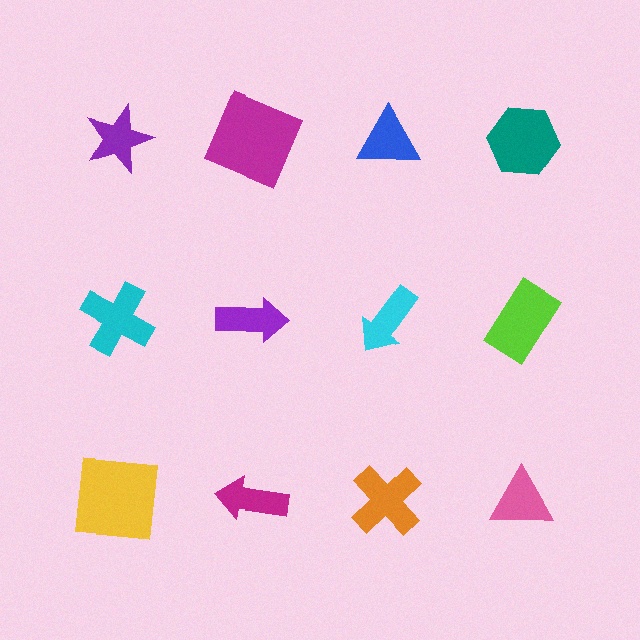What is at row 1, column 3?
A blue triangle.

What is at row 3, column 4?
A pink triangle.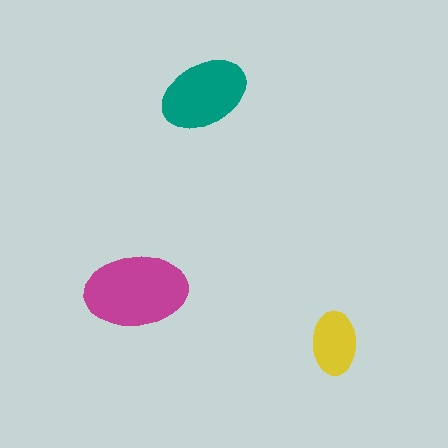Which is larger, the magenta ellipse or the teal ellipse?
The magenta one.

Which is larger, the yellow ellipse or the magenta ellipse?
The magenta one.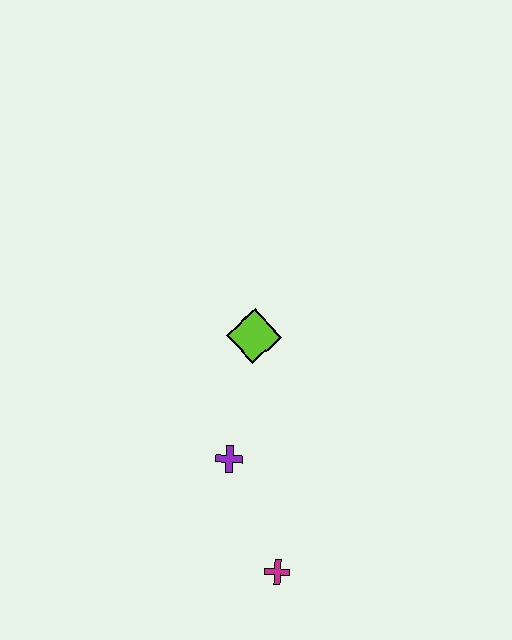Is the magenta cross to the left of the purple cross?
No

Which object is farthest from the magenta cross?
The lime diamond is farthest from the magenta cross.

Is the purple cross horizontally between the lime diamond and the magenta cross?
No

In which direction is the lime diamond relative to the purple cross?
The lime diamond is above the purple cross.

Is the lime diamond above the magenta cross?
Yes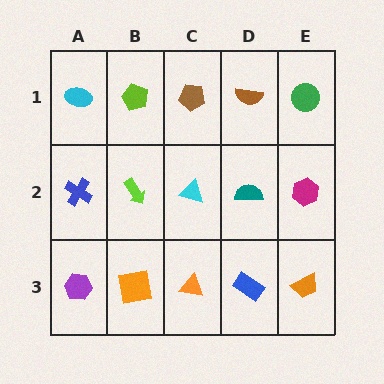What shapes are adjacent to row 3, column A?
A blue cross (row 2, column A), an orange square (row 3, column B).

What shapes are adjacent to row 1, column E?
A magenta hexagon (row 2, column E), a brown semicircle (row 1, column D).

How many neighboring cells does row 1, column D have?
3.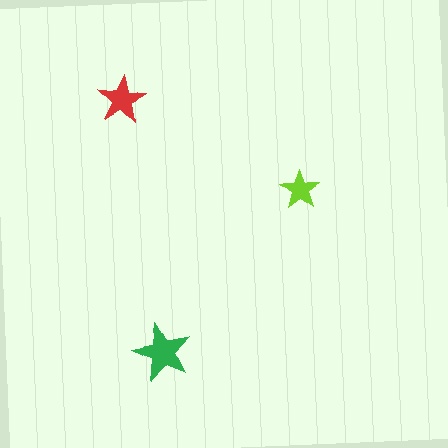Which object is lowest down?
The green star is bottommost.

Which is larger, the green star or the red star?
The green one.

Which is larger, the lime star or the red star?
The red one.